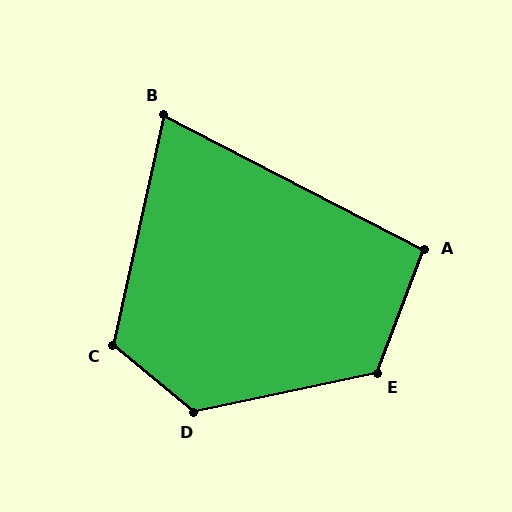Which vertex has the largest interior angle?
D, at approximately 128 degrees.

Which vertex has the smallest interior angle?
B, at approximately 75 degrees.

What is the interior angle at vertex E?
Approximately 123 degrees (obtuse).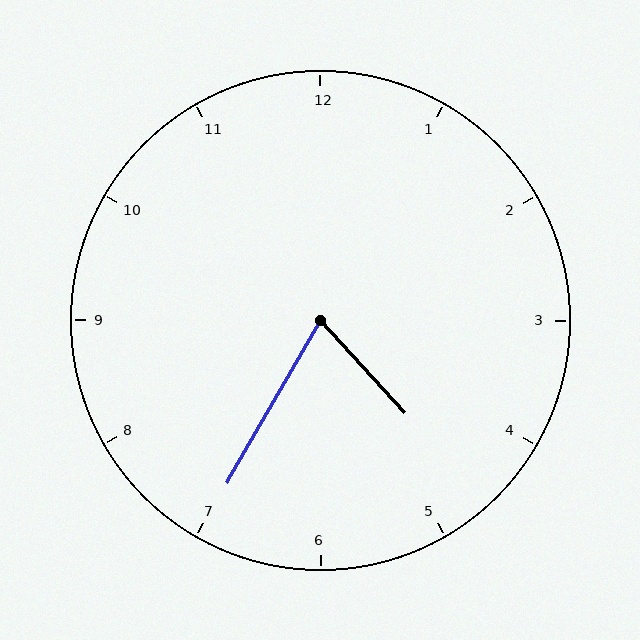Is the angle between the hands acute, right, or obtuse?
It is acute.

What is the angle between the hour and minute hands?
Approximately 72 degrees.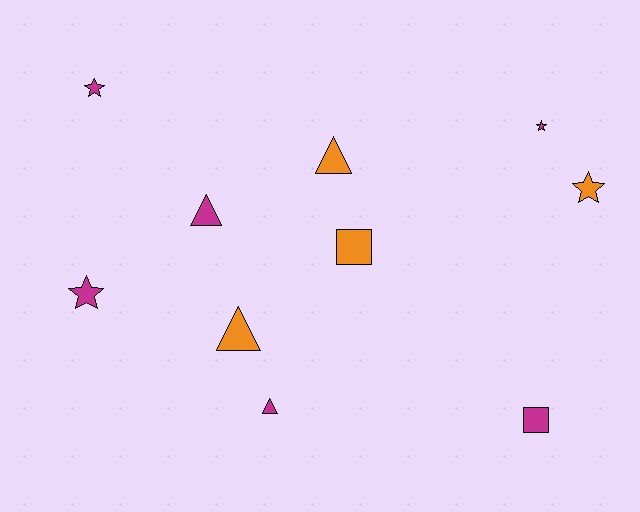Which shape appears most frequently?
Triangle, with 4 objects.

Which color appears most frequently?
Magenta, with 6 objects.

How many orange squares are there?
There is 1 orange square.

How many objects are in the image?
There are 10 objects.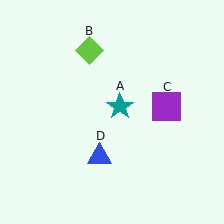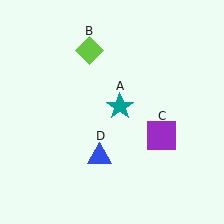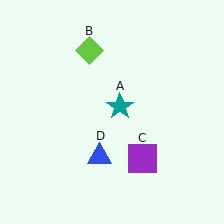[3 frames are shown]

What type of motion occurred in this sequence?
The purple square (object C) rotated clockwise around the center of the scene.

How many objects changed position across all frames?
1 object changed position: purple square (object C).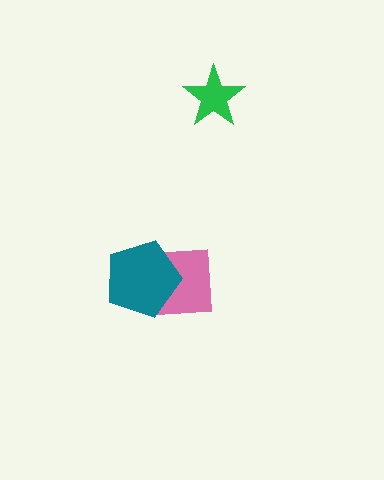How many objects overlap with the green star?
0 objects overlap with the green star.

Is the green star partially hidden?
No, no other shape covers it.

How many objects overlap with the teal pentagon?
1 object overlaps with the teal pentagon.